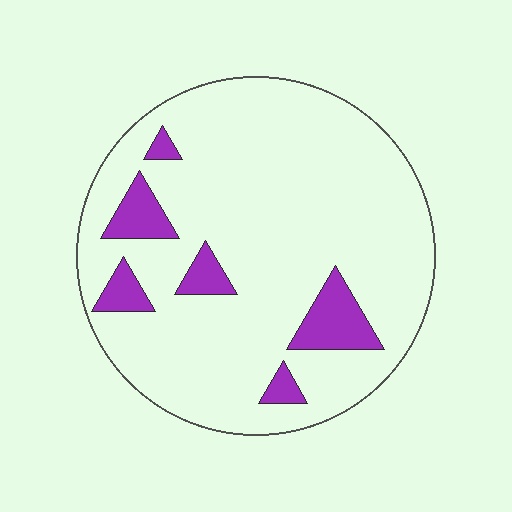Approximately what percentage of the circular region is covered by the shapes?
Approximately 10%.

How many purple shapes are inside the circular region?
6.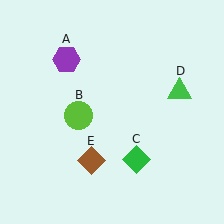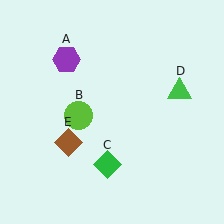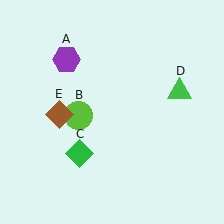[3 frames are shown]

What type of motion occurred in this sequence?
The green diamond (object C), brown diamond (object E) rotated clockwise around the center of the scene.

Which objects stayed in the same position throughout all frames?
Purple hexagon (object A) and lime circle (object B) and green triangle (object D) remained stationary.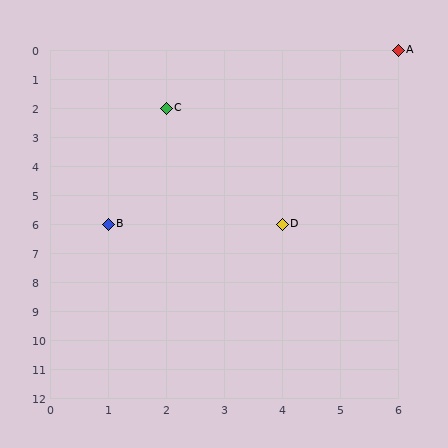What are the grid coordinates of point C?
Point C is at grid coordinates (2, 2).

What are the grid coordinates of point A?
Point A is at grid coordinates (6, 0).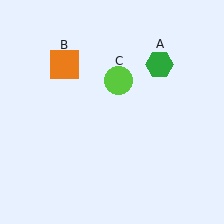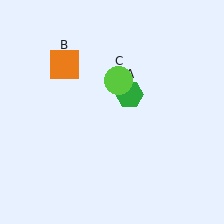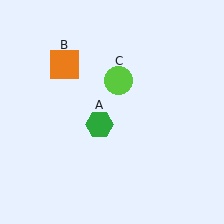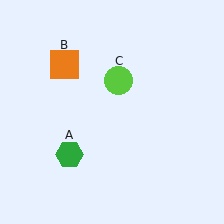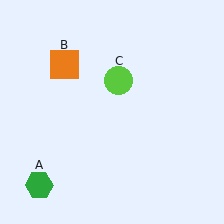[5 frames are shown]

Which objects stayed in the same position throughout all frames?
Orange square (object B) and lime circle (object C) remained stationary.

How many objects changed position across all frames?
1 object changed position: green hexagon (object A).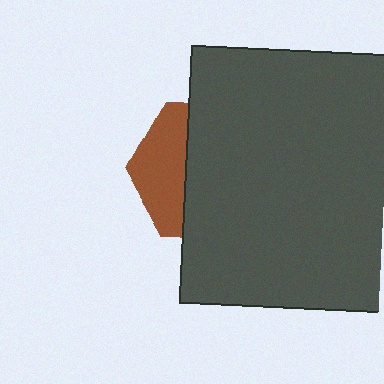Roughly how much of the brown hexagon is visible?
A small part of it is visible (roughly 34%).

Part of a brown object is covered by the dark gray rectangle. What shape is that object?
It is a hexagon.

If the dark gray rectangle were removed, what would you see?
You would see the complete brown hexagon.